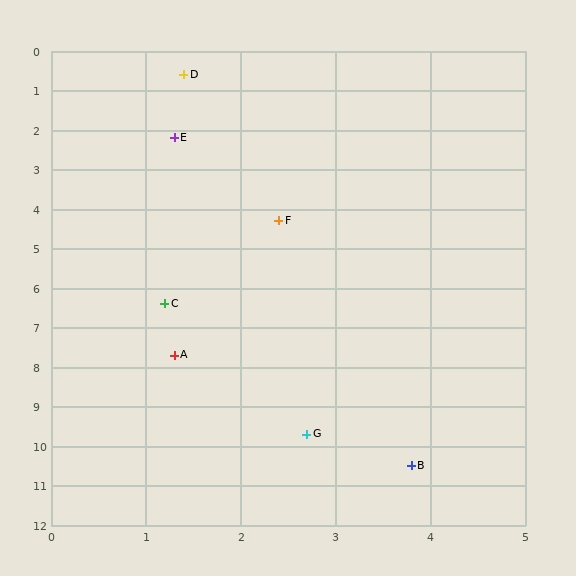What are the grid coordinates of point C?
Point C is at approximately (1.2, 6.4).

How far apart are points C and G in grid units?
Points C and G are about 3.6 grid units apart.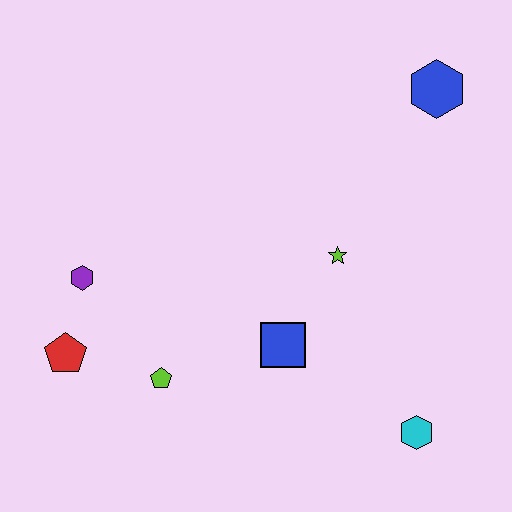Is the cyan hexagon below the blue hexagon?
Yes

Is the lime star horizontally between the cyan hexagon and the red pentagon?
Yes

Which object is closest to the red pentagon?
The purple hexagon is closest to the red pentagon.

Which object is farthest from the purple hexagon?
The blue hexagon is farthest from the purple hexagon.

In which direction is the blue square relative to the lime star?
The blue square is below the lime star.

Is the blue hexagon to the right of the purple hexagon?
Yes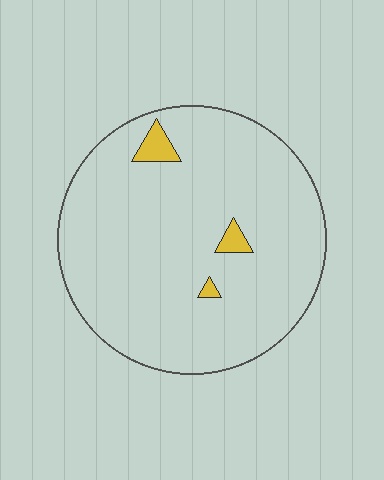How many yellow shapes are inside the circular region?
3.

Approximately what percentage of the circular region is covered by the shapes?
Approximately 5%.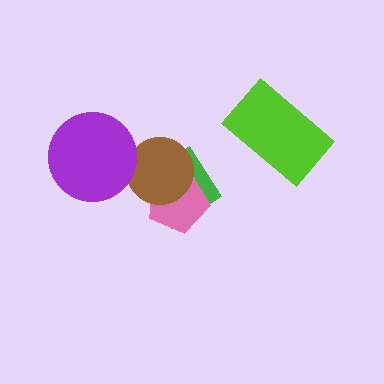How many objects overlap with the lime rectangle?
0 objects overlap with the lime rectangle.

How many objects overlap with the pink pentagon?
2 objects overlap with the pink pentagon.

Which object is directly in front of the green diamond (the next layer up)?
The pink pentagon is directly in front of the green diamond.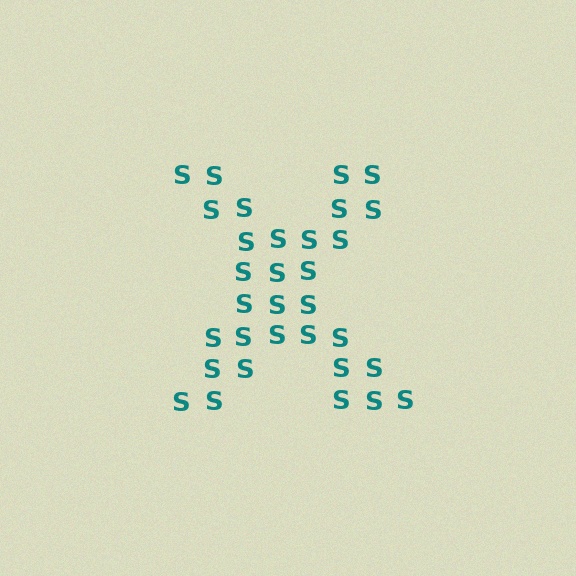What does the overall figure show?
The overall figure shows the letter X.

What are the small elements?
The small elements are letter S's.